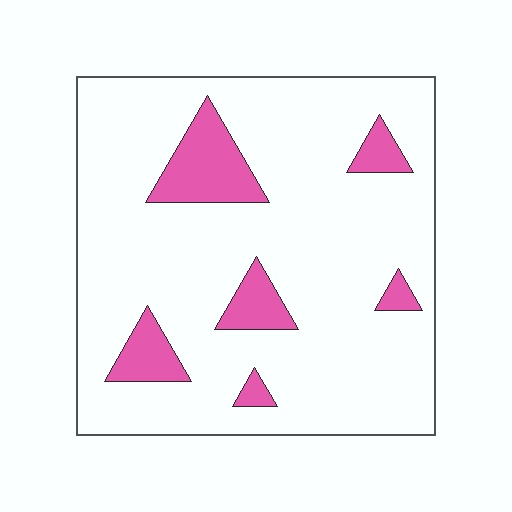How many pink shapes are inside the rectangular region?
6.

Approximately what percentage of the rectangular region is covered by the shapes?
Approximately 15%.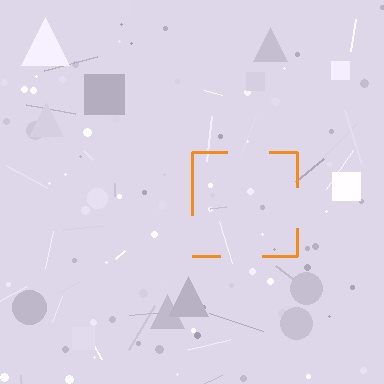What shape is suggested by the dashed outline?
The dashed outline suggests a square.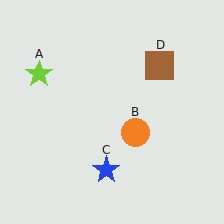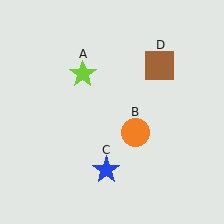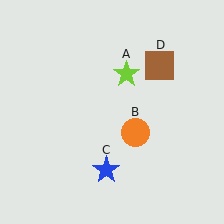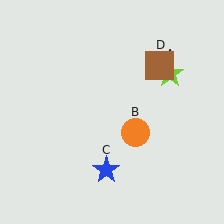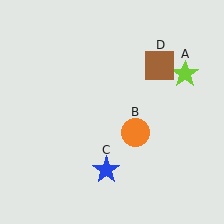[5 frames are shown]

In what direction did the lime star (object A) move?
The lime star (object A) moved right.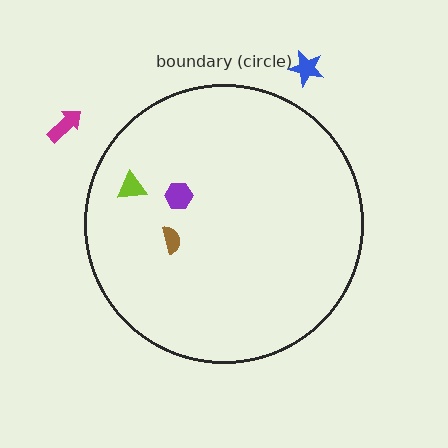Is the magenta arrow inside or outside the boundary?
Outside.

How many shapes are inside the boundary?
3 inside, 2 outside.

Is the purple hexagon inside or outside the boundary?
Inside.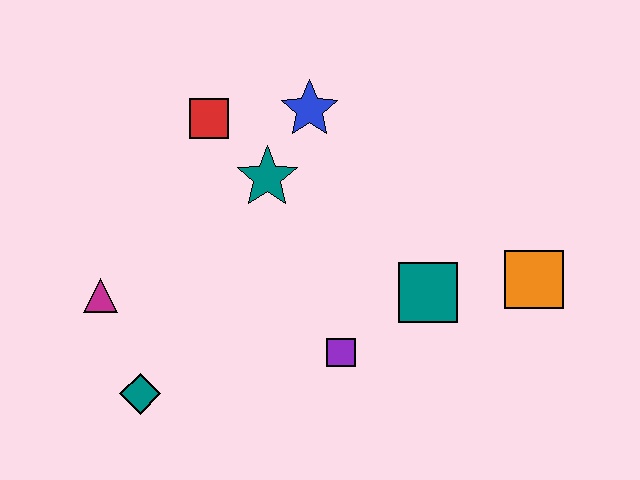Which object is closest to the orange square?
The teal square is closest to the orange square.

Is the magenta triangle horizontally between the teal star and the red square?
No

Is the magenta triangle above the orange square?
No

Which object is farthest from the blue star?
The teal diamond is farthest from the blue star.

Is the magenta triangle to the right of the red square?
No